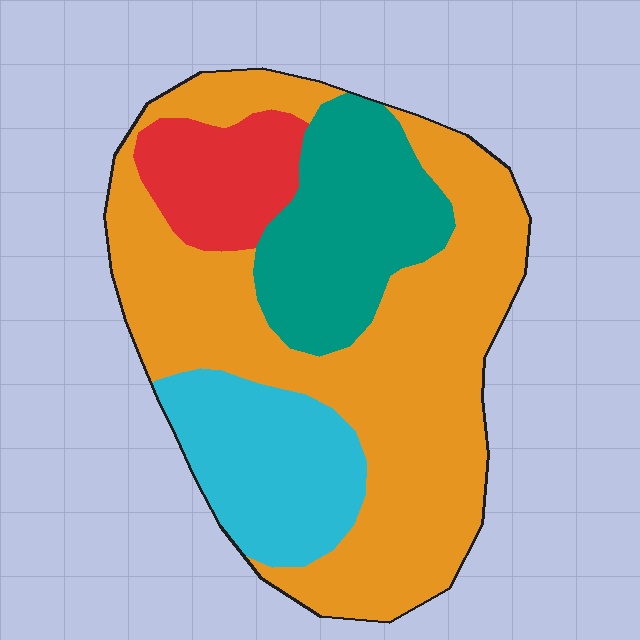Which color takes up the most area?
Orange, at roughly 55%.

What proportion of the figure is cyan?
Cyan covers roughly 15% of the figure.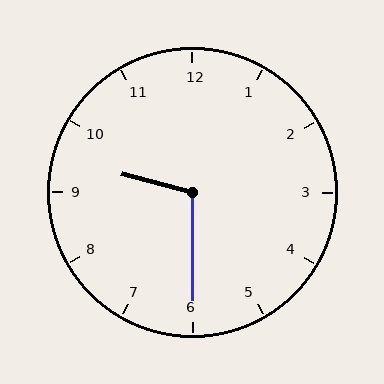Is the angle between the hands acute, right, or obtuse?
It is obtuse.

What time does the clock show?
9:30.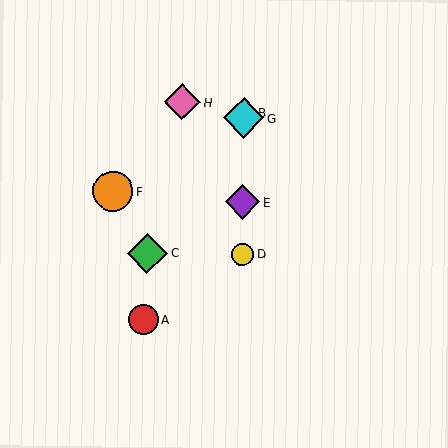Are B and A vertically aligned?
No, B is at x≈244 and A is at x≈143.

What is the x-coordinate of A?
Object A is at x≈143.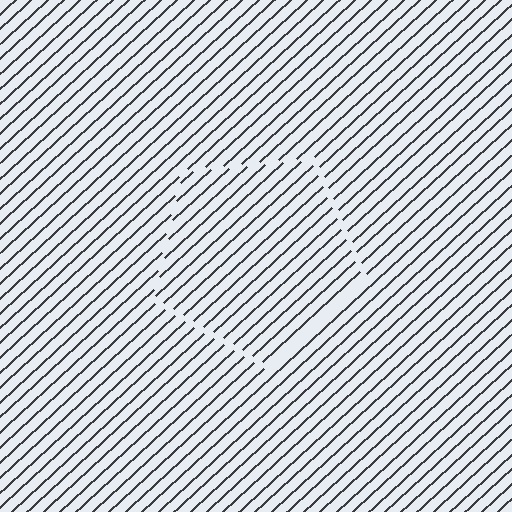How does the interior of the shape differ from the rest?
The interior of the shape contains the same grating, shifted by half a period — the contour is defined by the phase discontinuity where line-ends from the inner and outer gratings abut.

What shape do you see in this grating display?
An illusory pentagon. The interior of the shape contains the same grating, shifted by half a period — the contour is defined by the phase discontinuity where line-ends from the inner and outer gratings abut.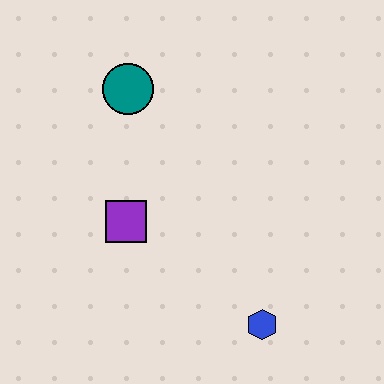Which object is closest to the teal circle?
The purple square is closest to the teal circle.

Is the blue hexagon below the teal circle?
Yes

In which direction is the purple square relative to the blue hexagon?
The purple square is to the left of the blue hexagon.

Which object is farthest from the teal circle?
The blue hexagon is farthest from the teal circle.